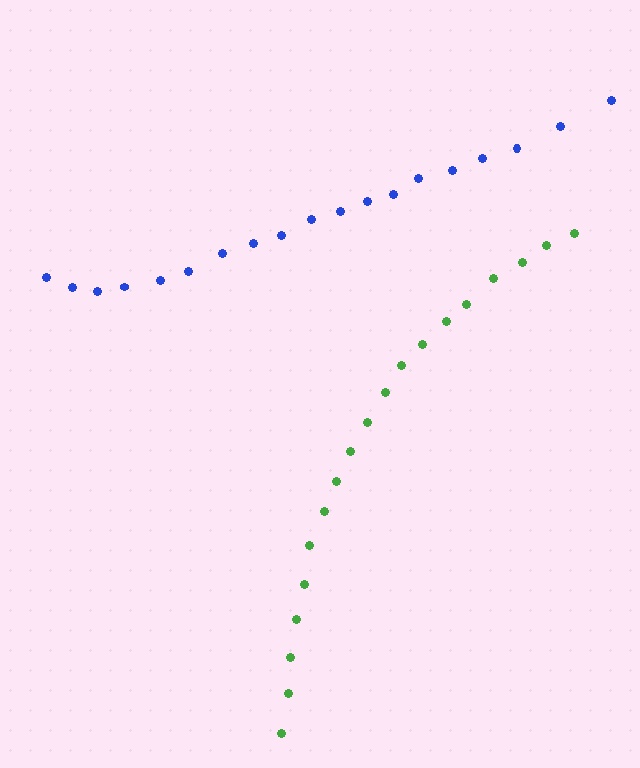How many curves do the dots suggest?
There are 2 distinct paths.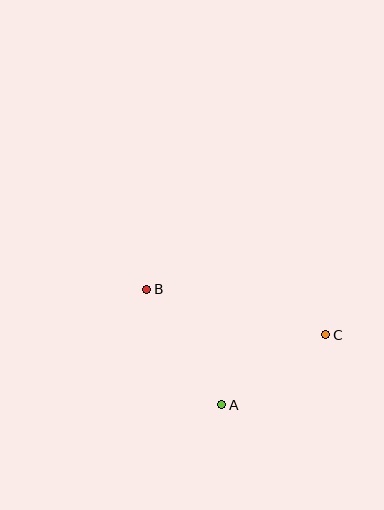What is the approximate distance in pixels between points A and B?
The distance between A and B is approximately 138 pixels.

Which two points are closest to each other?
Points A and C are closest to each other.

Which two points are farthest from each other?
Points B and C are farthest from each other.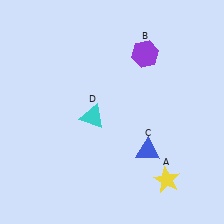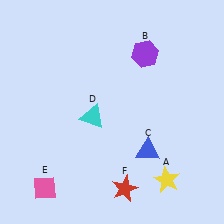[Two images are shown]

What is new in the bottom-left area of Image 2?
A pink diamond (E) was added in the bottom-left area of Image 2.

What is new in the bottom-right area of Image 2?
A red star (F) was added in the bottom-right area of Image 2.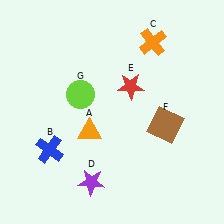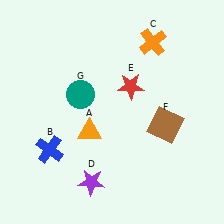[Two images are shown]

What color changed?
The circle (G) changed from lime in Image 1 to teal in Image 2.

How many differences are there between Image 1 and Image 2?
There is 1 difference between the two images.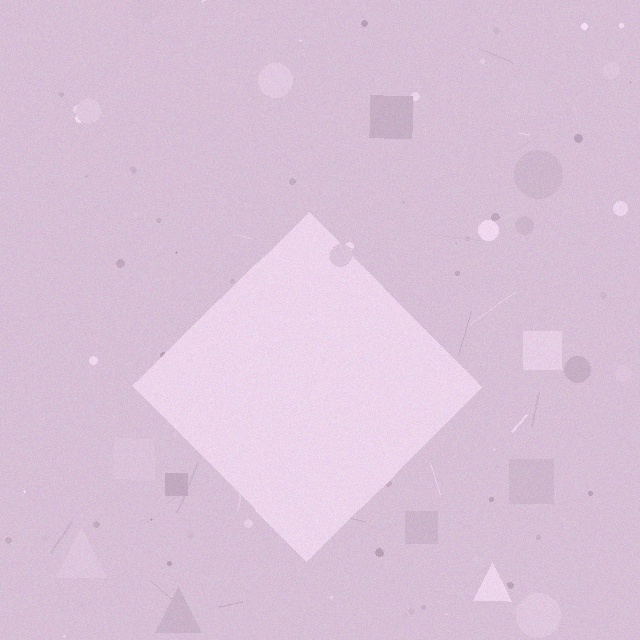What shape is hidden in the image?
A diamond is hidden in the image.